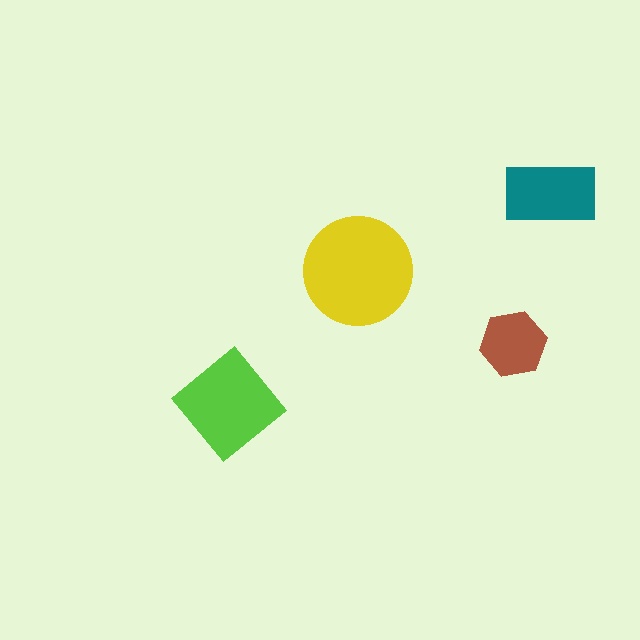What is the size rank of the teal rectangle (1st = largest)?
3rd.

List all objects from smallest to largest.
The brown hexagon, the teal rectangle, the lime diamond, the yellow circle.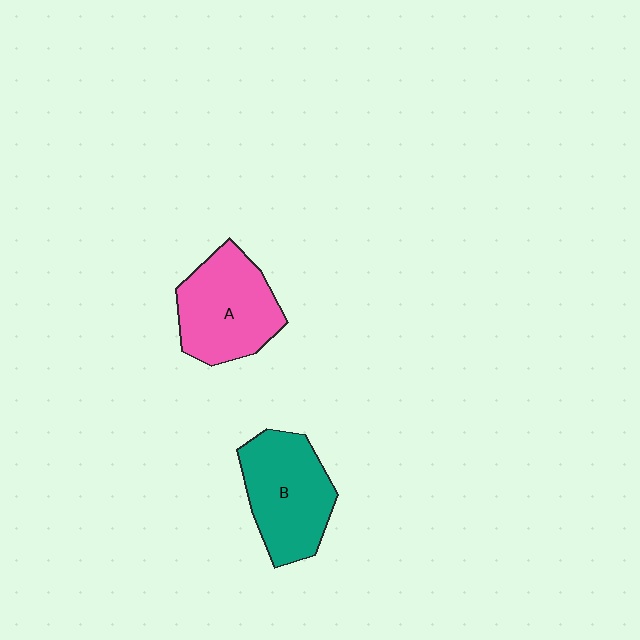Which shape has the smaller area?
Shape A (pink).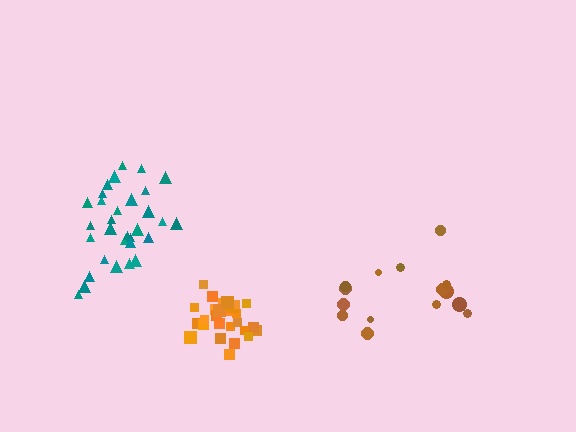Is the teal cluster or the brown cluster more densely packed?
Teal.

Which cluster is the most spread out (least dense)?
Brown.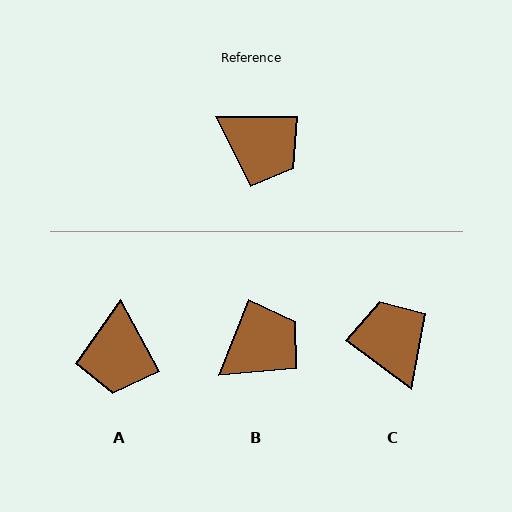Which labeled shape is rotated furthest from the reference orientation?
C, about 143 degrees away.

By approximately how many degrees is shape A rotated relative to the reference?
Approximately 61 degrees clockwise.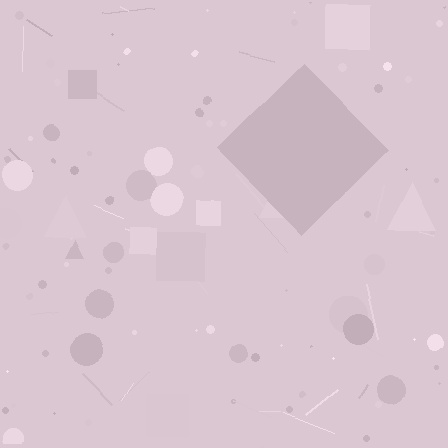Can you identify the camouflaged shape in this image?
The camouflaged shape is a diamond.